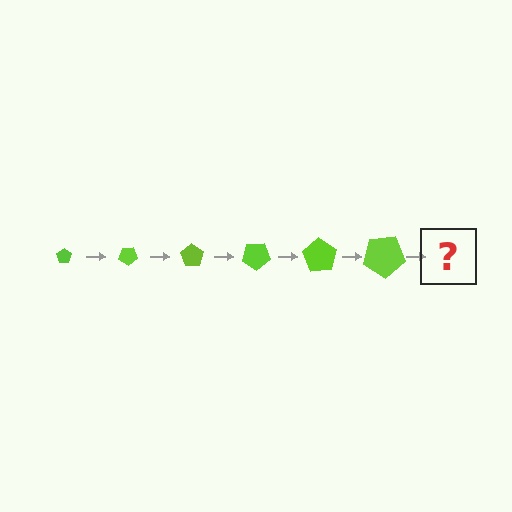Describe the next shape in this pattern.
It should be a pentagon, larger than the previous one and rotated 210 degrees from the start.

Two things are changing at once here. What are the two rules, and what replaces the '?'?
The two rules are that the pentagon grows larger each step and it rotates 35 degrees each step. The '?' should be a pentagon, larger than the previous one and rotated 210 degrees from the start.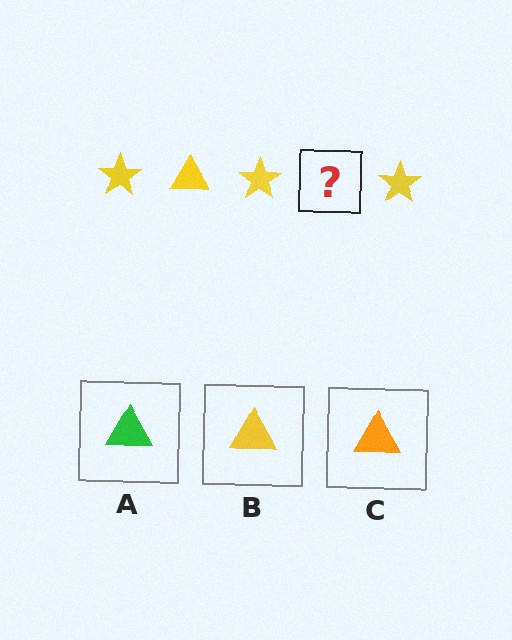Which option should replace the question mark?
Option B.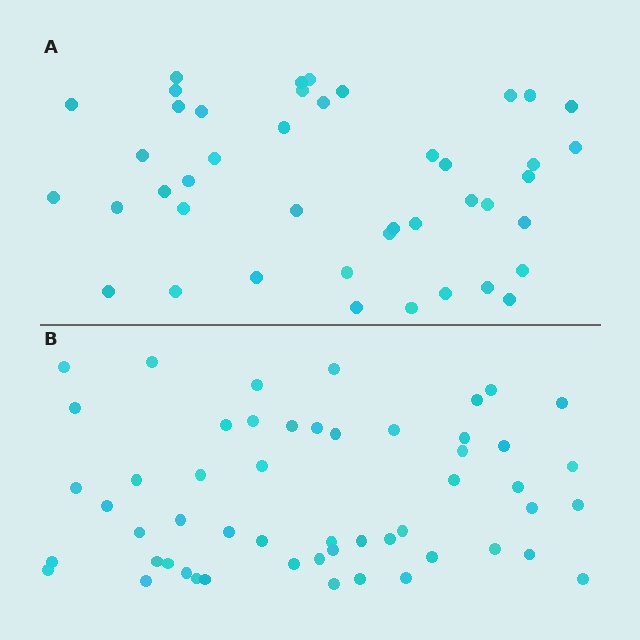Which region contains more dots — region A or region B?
Region B (the bottom region) has more dots.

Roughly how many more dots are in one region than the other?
Region B has roughly 10 or so more dots than region A.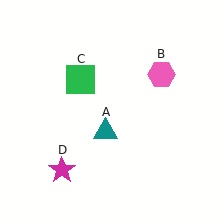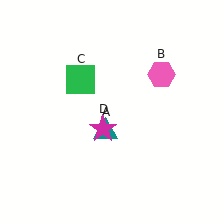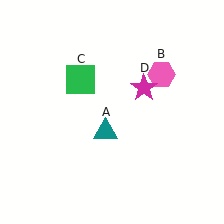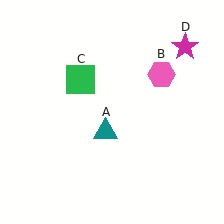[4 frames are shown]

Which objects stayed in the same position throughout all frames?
Teal triangle (object A) and pink hexagon (object B) and green square (object C) remained stationary.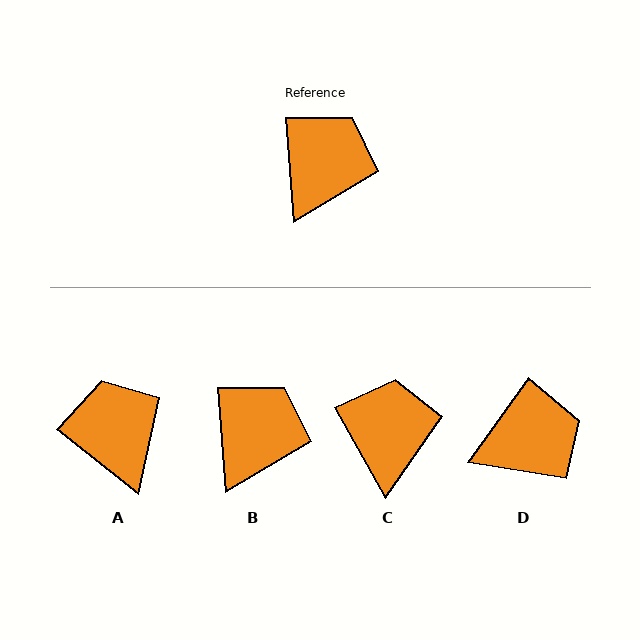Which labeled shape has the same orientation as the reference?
B.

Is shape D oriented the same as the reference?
No, it is off by about 40 degrees.